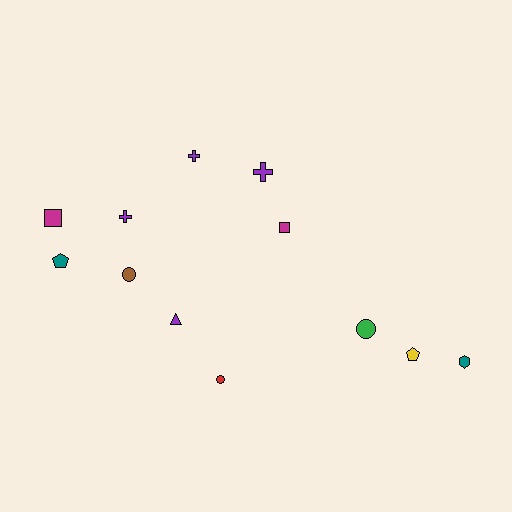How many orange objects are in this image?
There are no orange objects.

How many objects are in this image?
There are 12 objects.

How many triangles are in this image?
There is 1 triangle.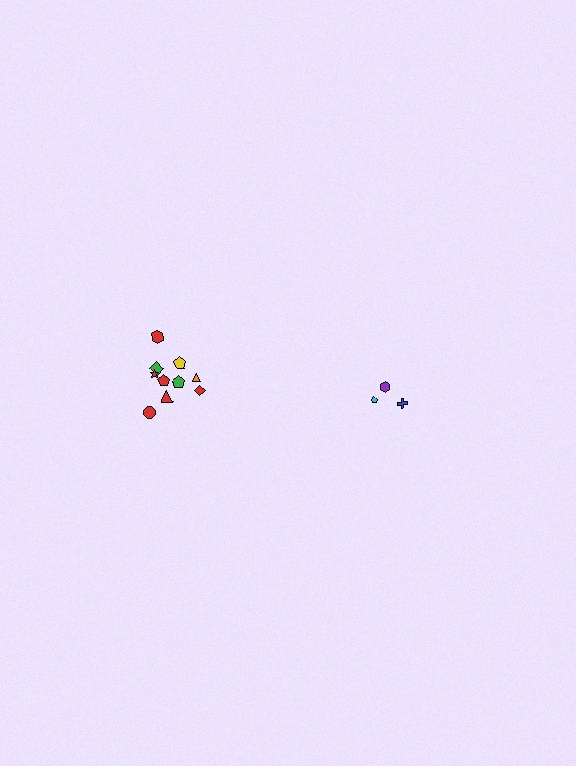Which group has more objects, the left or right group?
The left group.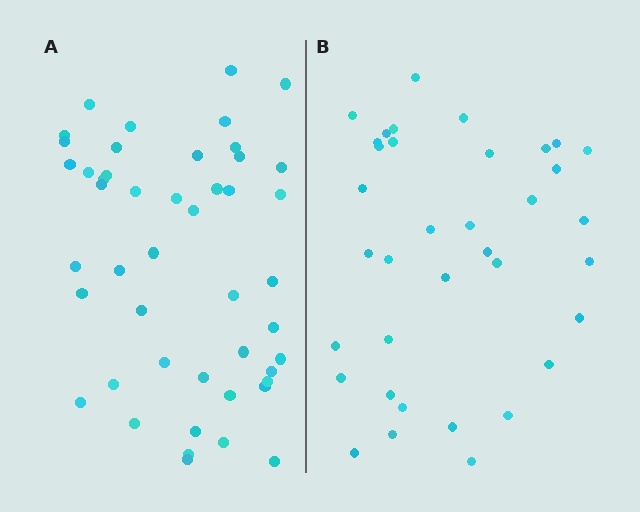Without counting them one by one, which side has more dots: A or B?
Region A (the left region) has more dots.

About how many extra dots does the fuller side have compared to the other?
Region A has roughly 12 or so more dots than region B.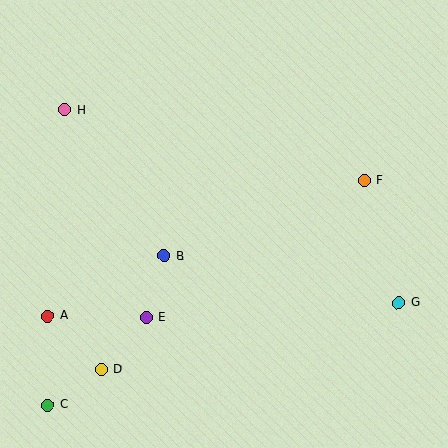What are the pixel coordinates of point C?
Point C is at (47, 405).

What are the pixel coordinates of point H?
Point H is at (65, 110).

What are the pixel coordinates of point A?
Point A is at (48, 316).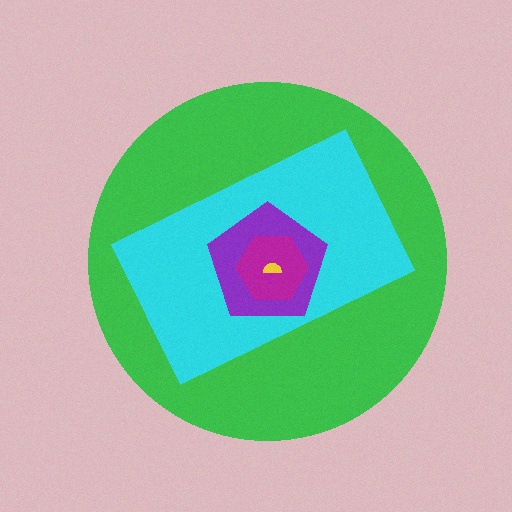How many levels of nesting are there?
5.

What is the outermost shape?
The green circle.